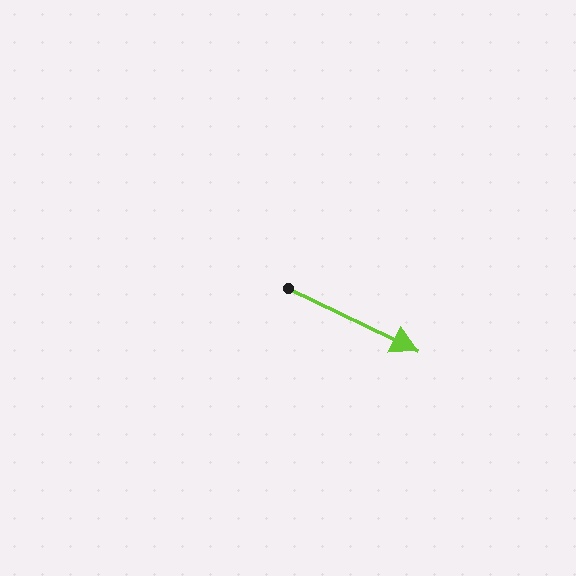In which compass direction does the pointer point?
Southeast.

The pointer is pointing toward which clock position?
Roughly 4 o'clock.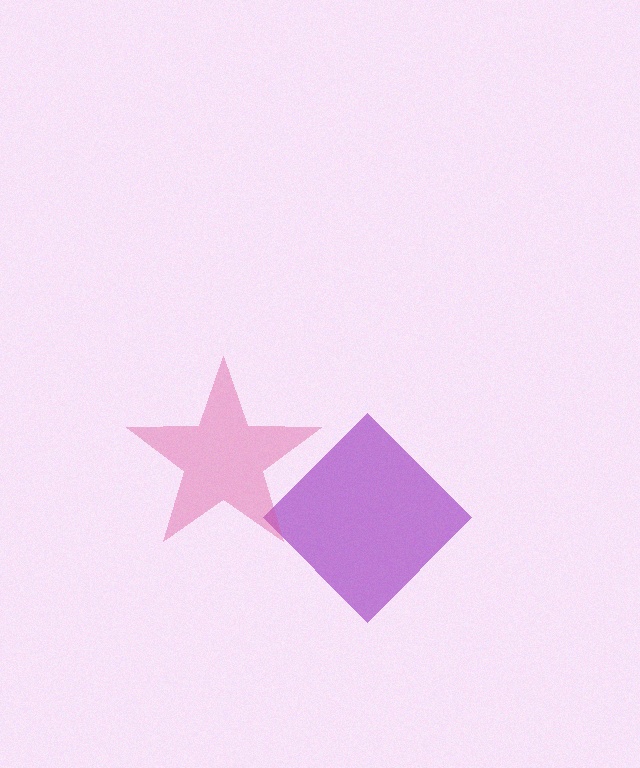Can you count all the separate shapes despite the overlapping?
Yes, there are 2 separate shapes.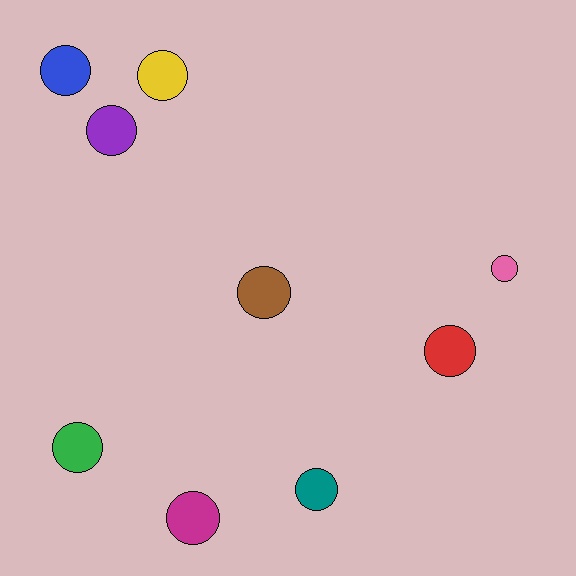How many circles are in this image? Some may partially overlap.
There are 9 circles.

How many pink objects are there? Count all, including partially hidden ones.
There is 1 pink object.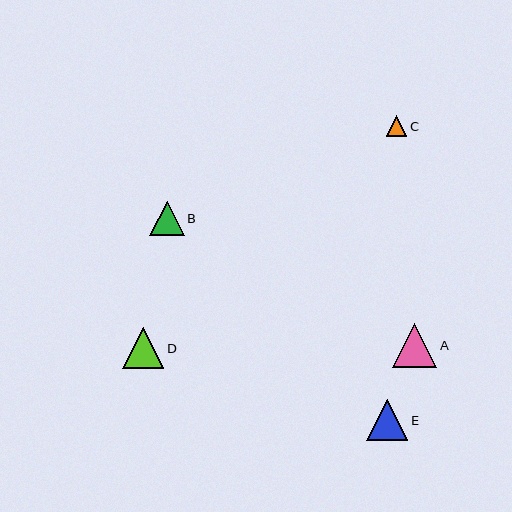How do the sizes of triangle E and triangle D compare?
Triangle E and triangle D are approximately the same size.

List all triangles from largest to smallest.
From largest to smallest: A, E, D, B, C.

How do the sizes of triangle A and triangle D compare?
Triangle A and triangle D are approximately the same size.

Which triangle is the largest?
Triangle A is the largest with a size of approximately 44 pixels.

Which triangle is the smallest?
Triangle C is the smallest with a size of approximately 20 pixels.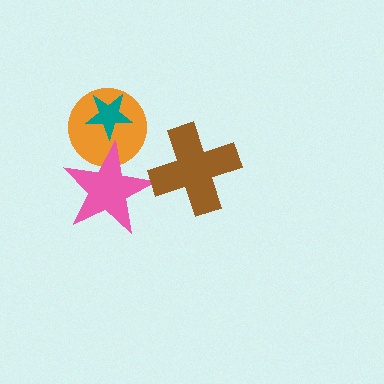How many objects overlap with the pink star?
1 object overlaps with the pink star.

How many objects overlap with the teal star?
1 object overlaps with the teal star.